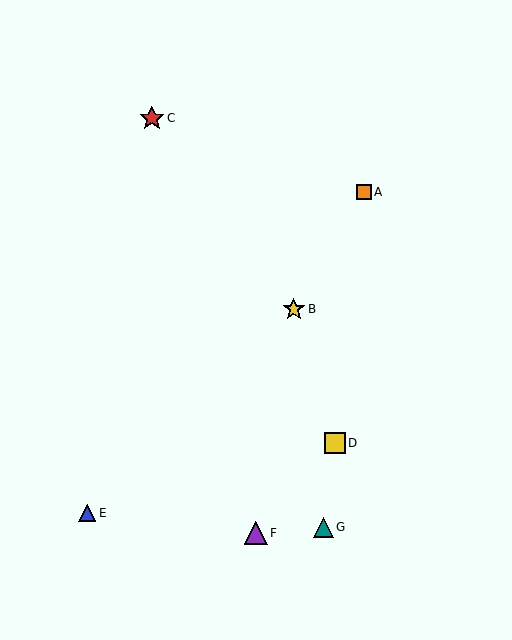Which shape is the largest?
The red star (labeled C) is the largest.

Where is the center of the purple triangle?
The center of the purple triangle is at (256, 533).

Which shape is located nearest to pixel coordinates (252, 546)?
The purple triangle (labeled F) at (256, 533) is nearest to that location.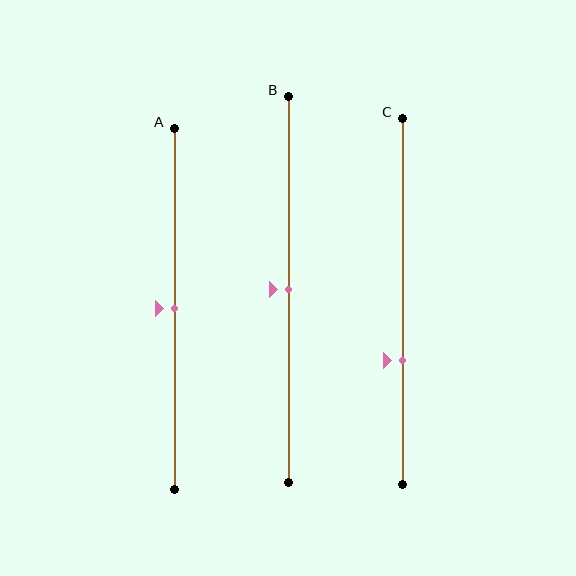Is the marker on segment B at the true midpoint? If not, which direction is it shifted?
Yes, the marker on segment B is at the true midpoint.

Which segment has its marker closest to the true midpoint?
Segment A has its marker closest to the true midpoint.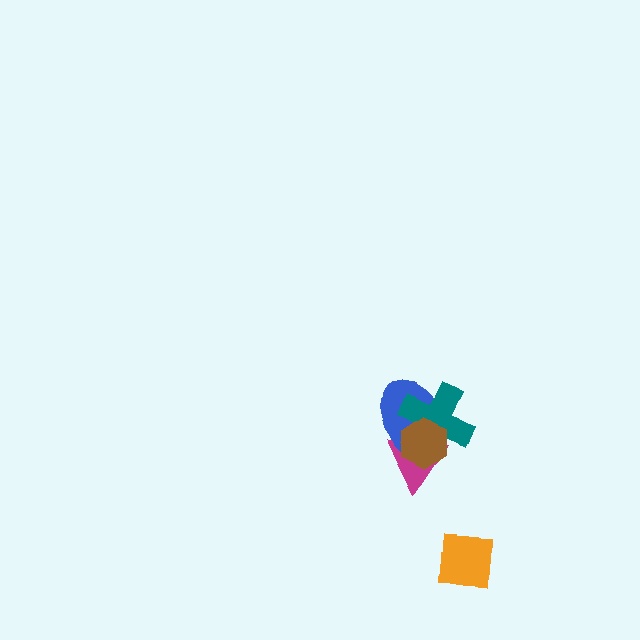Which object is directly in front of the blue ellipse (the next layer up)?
The teal cross is directly in front of the blue ellipse.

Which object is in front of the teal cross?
The brown hexagon is in front of the teal cross.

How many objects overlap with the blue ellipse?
3 objects overlap with the blue ellipse.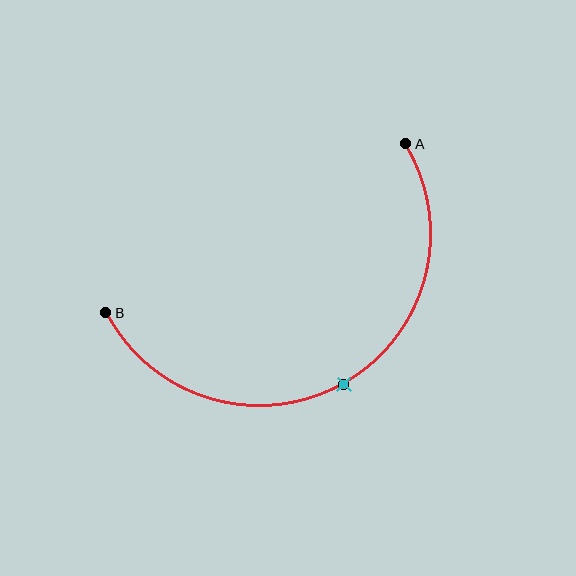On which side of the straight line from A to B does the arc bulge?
The arc bulges below the straight line connecting A and B.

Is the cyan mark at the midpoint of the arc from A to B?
Yes. The cyan mark lies on the arc at equal arc-length from both A and B — it is the arc midpoint.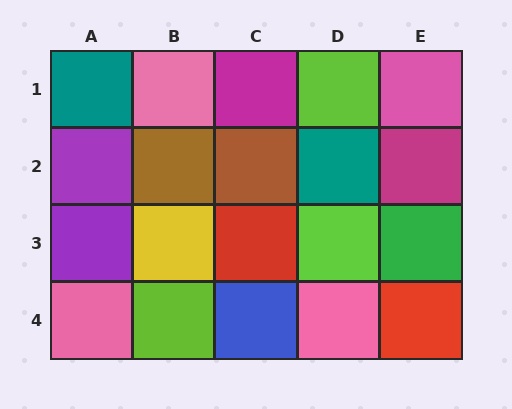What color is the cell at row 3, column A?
Purple.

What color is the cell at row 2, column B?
Brown.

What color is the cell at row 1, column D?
Lime.